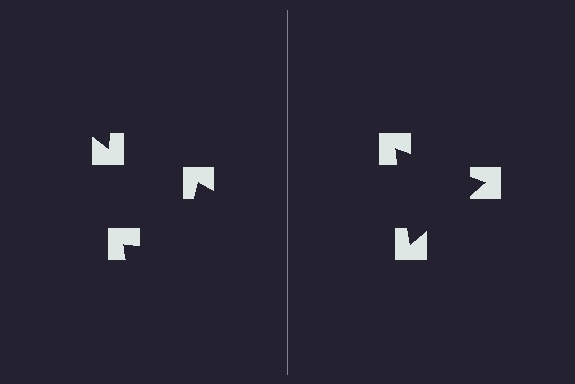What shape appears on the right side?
An illusory triangle.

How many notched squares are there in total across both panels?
6 — 3 on each side.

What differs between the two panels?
The notched squares are positioned identically on both sides; only the wedge orientations differ. On the right they align to a triangle; on the left they are misaligned.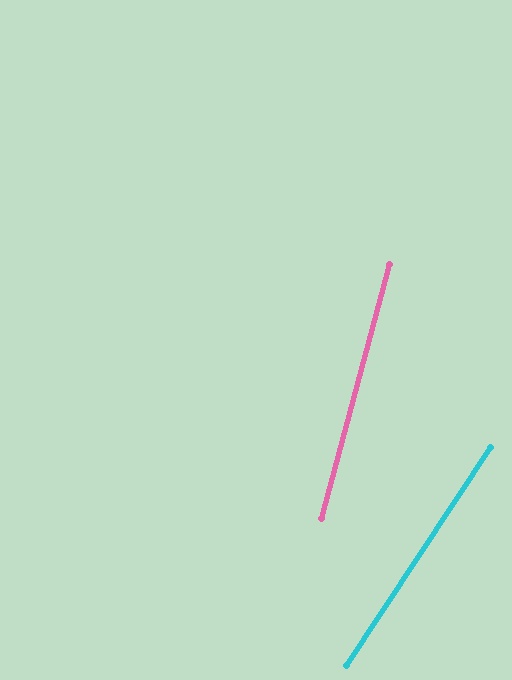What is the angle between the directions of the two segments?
Approximately 19 degrees.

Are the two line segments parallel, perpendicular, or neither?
Neither parallel nor perpendicular — they differ by about 19°.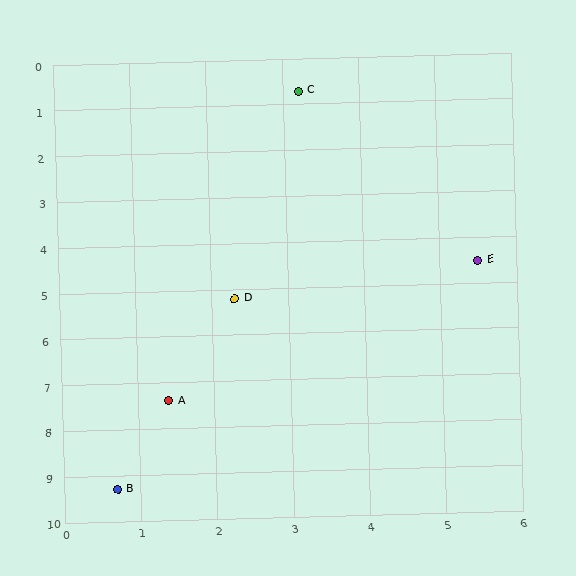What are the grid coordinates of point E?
Point E is at approximately (5.5, 4.5).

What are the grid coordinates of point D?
Point D is at approximately (2.3, 5.2).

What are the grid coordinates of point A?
Point A is at approximately (1.4, 7.4).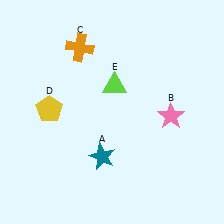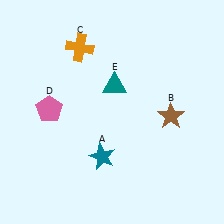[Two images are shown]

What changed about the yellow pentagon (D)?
In Image 1, D is yellow. In Image 2, it changed to pink.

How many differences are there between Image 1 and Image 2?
There are 3 differences between the two images.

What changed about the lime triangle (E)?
In Image 1, E is lime. In Image 2, it changed to teal.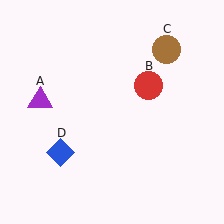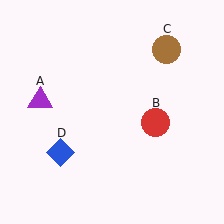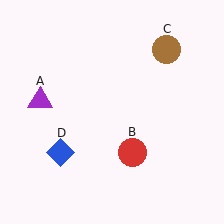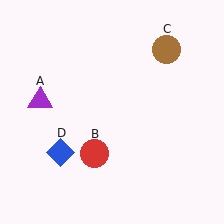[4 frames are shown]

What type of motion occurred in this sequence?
The red circle (object B) rotated clockwise around the center of the scene.